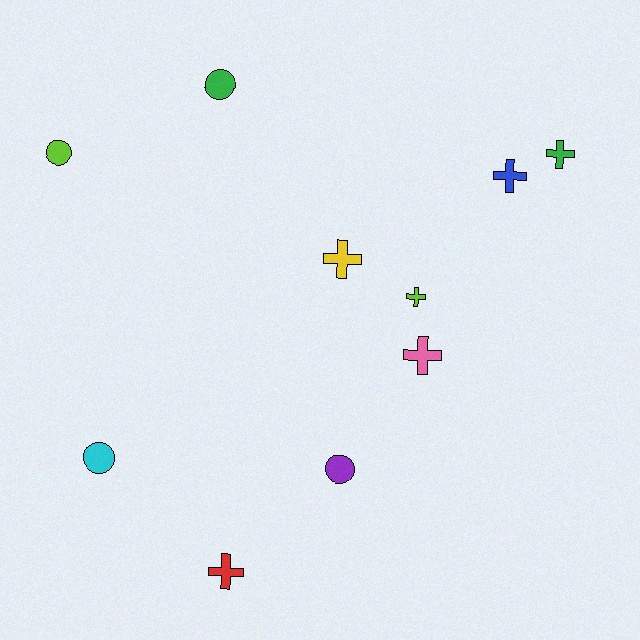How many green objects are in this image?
There are 2 green objects.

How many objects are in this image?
There are 10 objects.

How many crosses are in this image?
There are 6 crosses.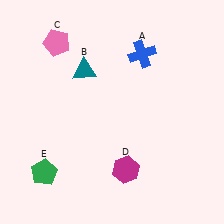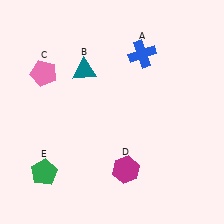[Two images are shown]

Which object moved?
The pink pentagon (C) moved down.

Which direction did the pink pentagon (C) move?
The pink pentagon (C) moved down.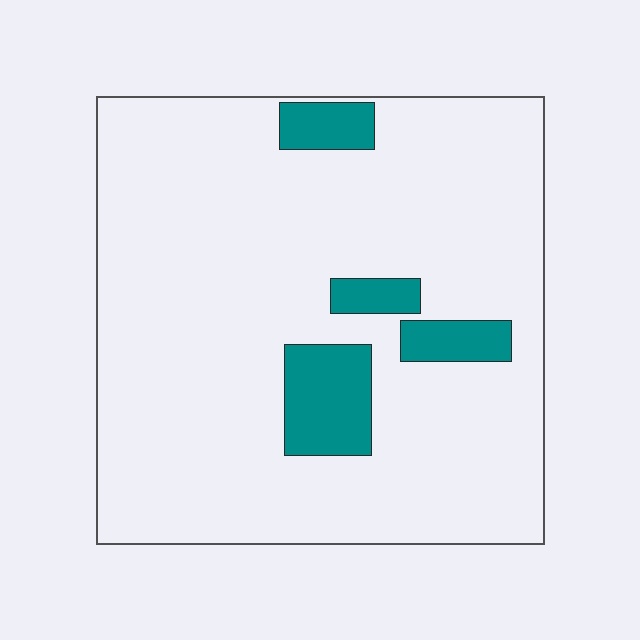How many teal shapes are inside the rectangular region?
4.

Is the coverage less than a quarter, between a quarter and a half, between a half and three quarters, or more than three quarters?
Less than a quarter.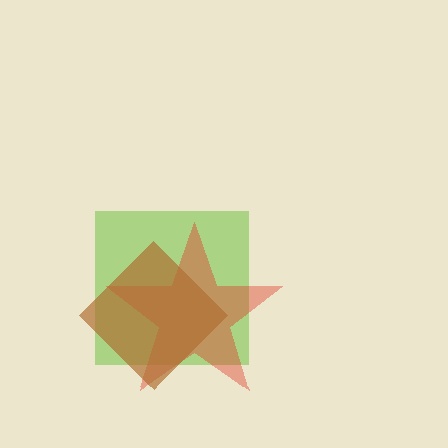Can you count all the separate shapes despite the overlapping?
Yes, there are 3 separate shapes.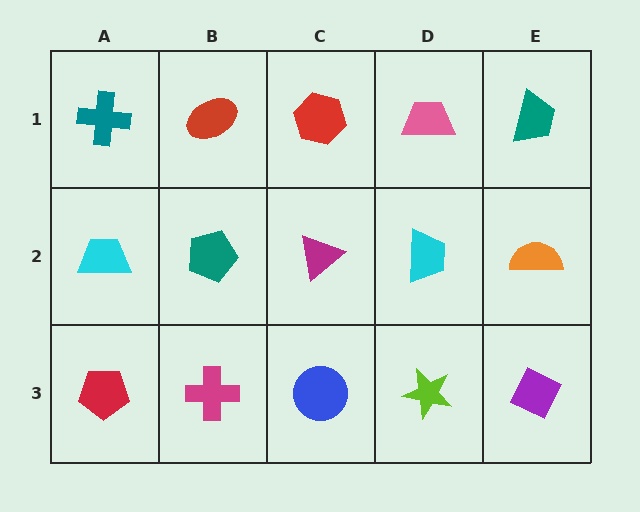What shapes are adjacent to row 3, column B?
A teal pentagon (row 2, column B), a red pentagon (row 3, column A), a blue circle (row 3, column C).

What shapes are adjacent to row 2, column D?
A pink trapezoid (row 1, column D), a lime star (row 3, column D), a magenta triangle (row 2, column C), an orange semicircle (row 2, column E).